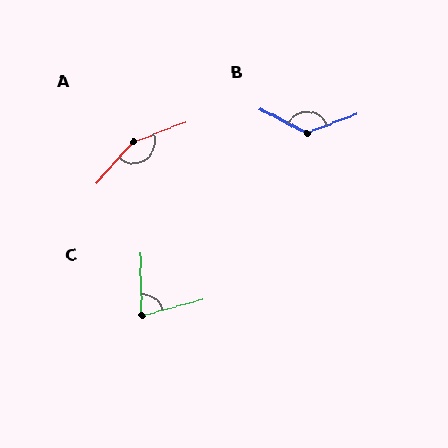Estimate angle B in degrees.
Approximately 132 degrees.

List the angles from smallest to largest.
C (75°), B (132°), A (153°).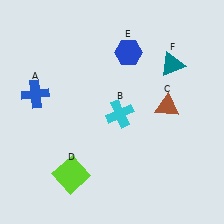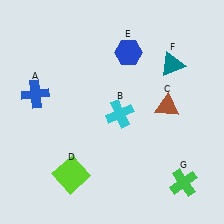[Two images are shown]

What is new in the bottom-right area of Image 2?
A green cross (G) was added in the bottom-right area of Image 2.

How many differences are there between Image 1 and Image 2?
There is 1 difference between the two images.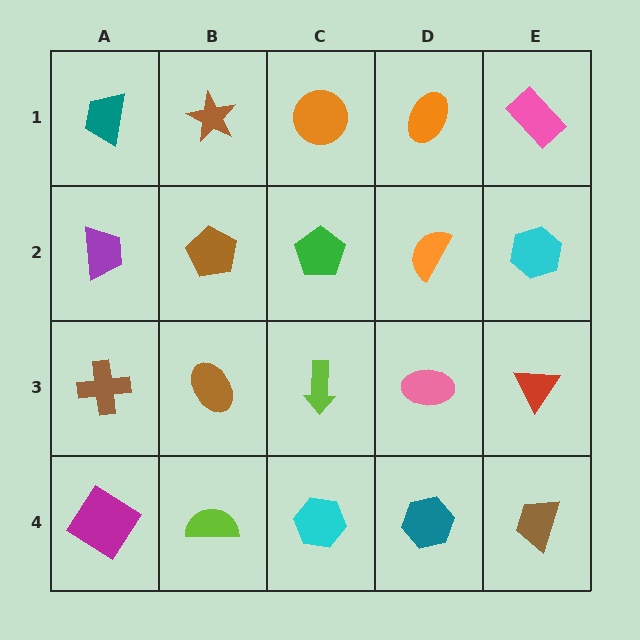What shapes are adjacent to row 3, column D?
An orange semicircle (row 2, column D), a teal hexagon (row 4, column D), a lime arrow (row 3, column C), a red triangle (row 3, column E).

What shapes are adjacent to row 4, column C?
A lime arrow (row 3, column C), a lime semicircle (row 4, column B), a teal hexagon (row 4, column D).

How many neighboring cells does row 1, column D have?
3.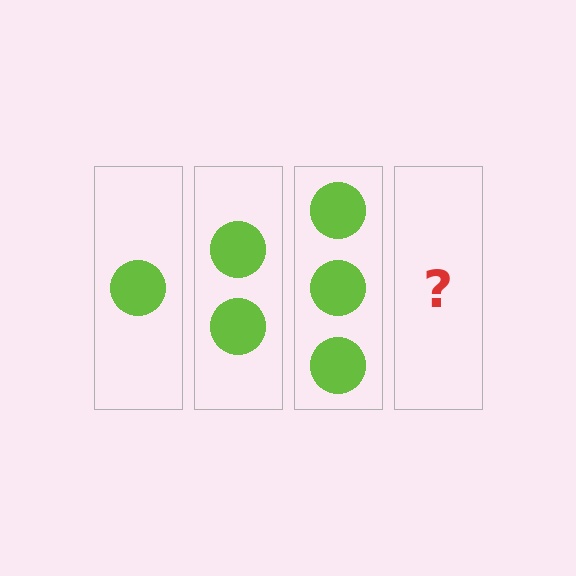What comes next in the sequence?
The next element should be 4 circles.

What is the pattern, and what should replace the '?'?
The pattern is that each step adds one more circle. The '?' should be 4 circles.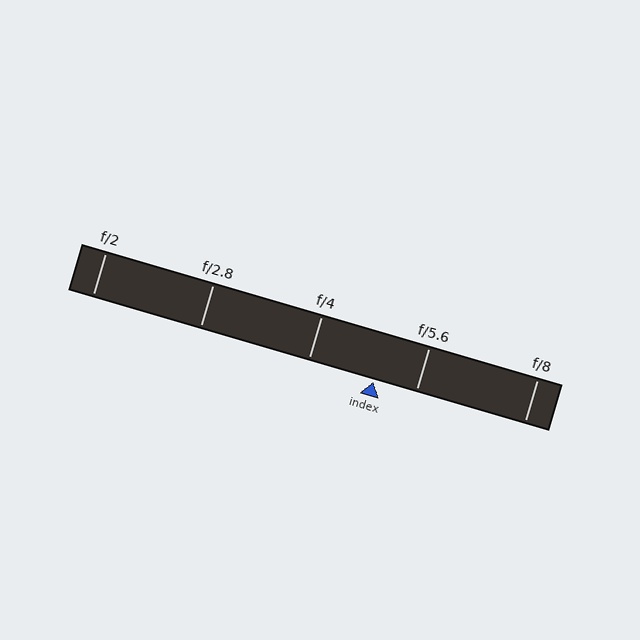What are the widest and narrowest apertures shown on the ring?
The widest aperture shown is f/2 and the narrowest is f/8.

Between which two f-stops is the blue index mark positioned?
The index mark is between f/4 and f/5.6.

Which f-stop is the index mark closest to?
The index mark is closest to f/5.6.